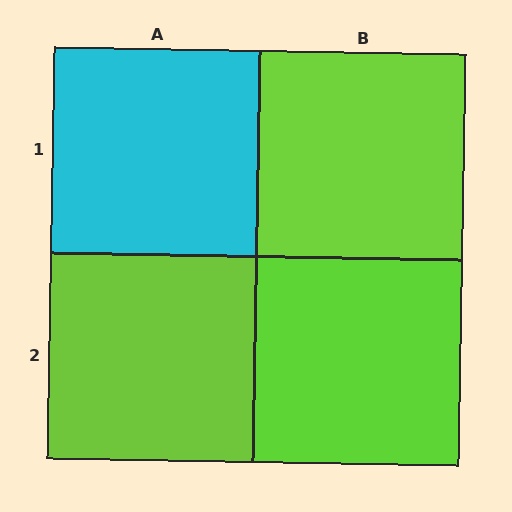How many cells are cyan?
1 cell is cyan.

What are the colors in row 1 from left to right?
Cyan, lime.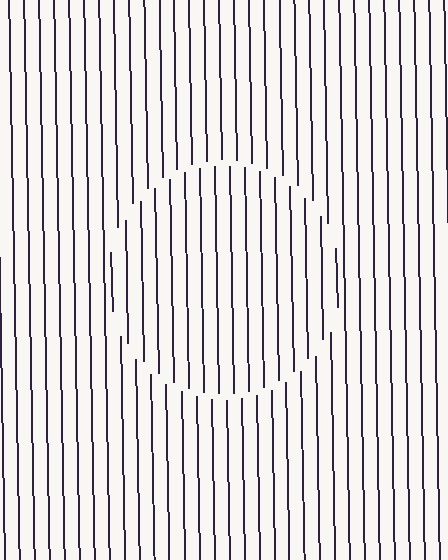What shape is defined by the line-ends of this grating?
An illusory circle. The interior of the shape contains the same grating, shifted by half a period — the contour is defined by the phase discontinuity where line-ends from the inner and outer gratings abut.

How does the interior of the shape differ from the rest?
The interior of the shape contains the same grating, shifted by half a period — the contour is defined by the phase discontinuity where line-ends from the inner and outer gratings abut.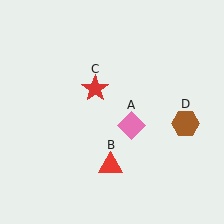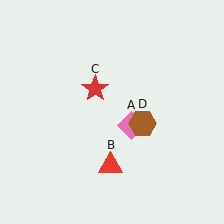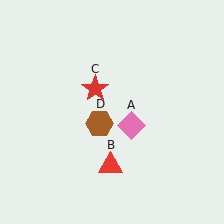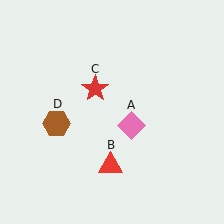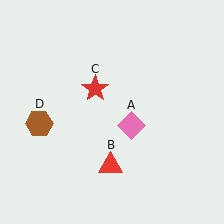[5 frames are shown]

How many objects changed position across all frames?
1 object changed position: brown hexagon (object D).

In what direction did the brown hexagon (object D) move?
The brown hexagon (object D) moved left.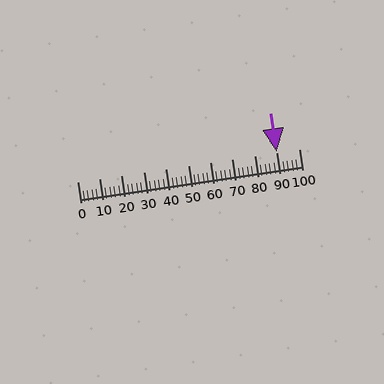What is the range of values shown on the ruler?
The ruler shows values from 0 to 100.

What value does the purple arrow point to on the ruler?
The purple arrow points to approximately 90.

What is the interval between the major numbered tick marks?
The major tick marks are spaced 10 units apart.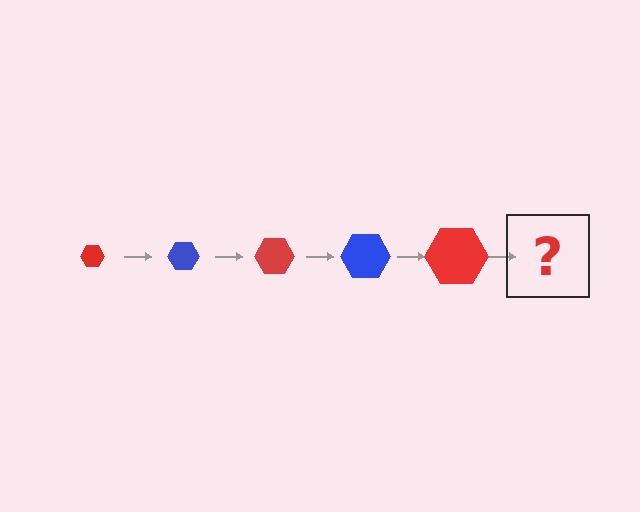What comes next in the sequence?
The next element should be a blue hexagon, larger than the previous one.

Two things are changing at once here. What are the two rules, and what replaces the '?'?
The two rules are that the hexagon grows larger each step and the color cycles through red and blue. The '?' should be a blue hexagon, larger than the previous one.